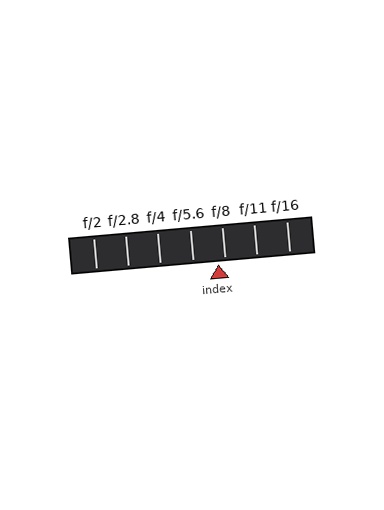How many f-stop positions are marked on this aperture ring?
There are 7 f-stop positions marked.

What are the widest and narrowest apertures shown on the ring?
The widest aperture shown is f/2 and the narrowest is f/16.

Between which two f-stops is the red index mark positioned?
The index mark is between f/5.6 and f/8.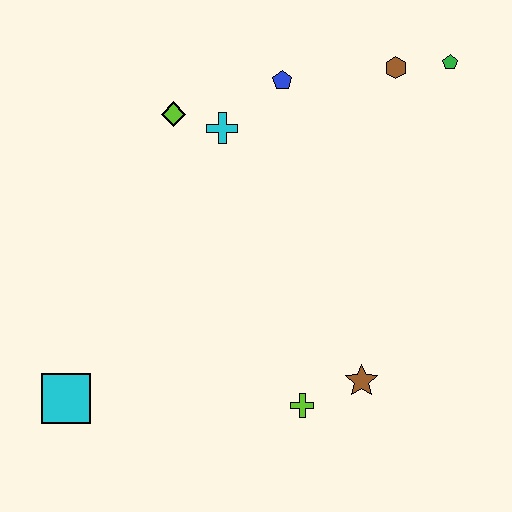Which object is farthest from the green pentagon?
The cyan square is farthest from the green pentagon.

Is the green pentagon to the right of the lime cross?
Yes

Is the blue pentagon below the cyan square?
No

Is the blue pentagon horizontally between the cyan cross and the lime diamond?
No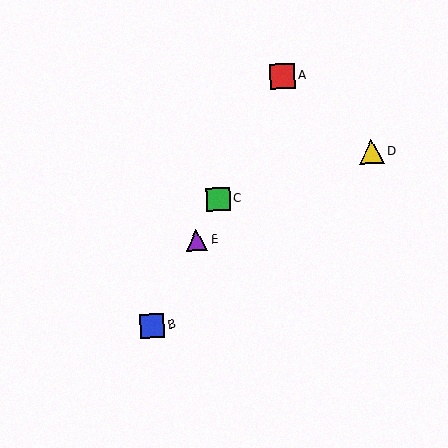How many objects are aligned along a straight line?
4 objects (A, B, C, E) are aligned along a straight line.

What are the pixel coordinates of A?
Object A is at (283, 76).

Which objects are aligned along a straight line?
Objects A, B, C, E are aligned along a straight line.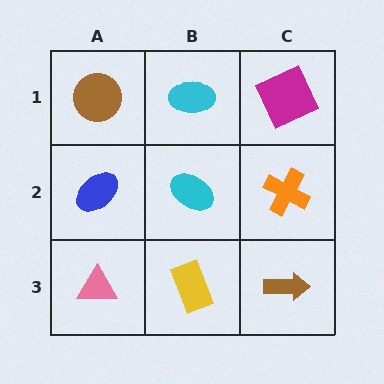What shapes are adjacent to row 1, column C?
An orange cross (row 2, column C), a cyan ellipse (row 1, column B).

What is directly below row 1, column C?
An orange cross.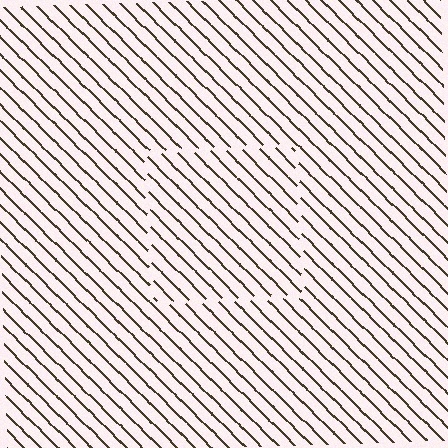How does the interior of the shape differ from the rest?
The interior of the shape contains the same grating, shifted by half a period — the contour is defined by the phase discontinuity where line-ends from the inner and outer gratings abut.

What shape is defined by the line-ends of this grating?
An illusory square. The interior of the shape contains the same grating, shifted by half a period — the contour is defined by the phase discontinuity where line-ends from the inner and outer gratings abut.